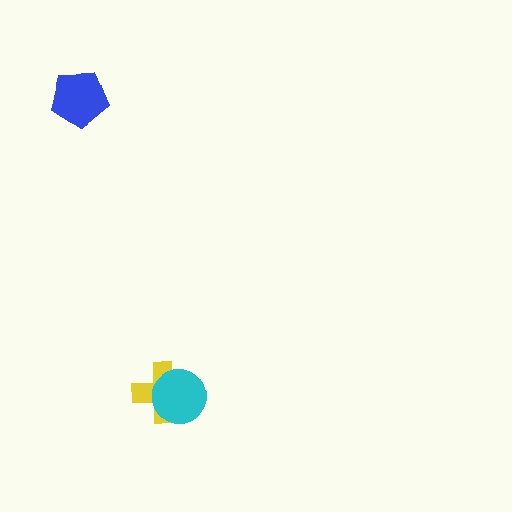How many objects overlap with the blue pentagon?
0 objects overlap with the blue pentagon.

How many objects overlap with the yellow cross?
1 object overlaps with the yellow cross.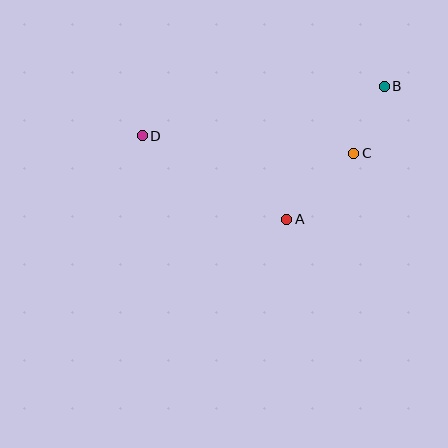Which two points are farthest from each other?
Points B and D are farthest from each other.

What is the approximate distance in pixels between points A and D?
The distance between A and D is approximately 167 pixels.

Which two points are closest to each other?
Points B and C are closest to each other.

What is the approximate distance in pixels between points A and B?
The distance between A and B is approximately 165 pixels.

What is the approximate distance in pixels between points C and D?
The distance between C and D is approximately 212 pixels.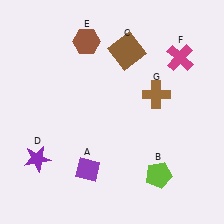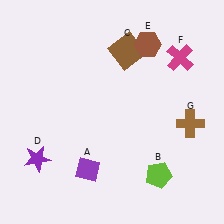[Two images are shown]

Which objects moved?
The objects that moved are: the brown hexagon (E), the brown cross (G).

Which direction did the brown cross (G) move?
The brown cross (G) moved right.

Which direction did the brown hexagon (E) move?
The brown hexagon (E) moved right.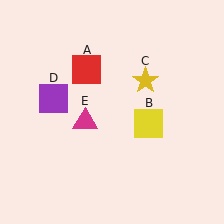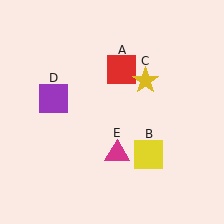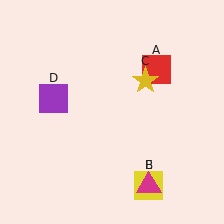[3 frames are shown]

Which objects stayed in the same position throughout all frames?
Yellow star (object C) and purple square (object D) remained stationary.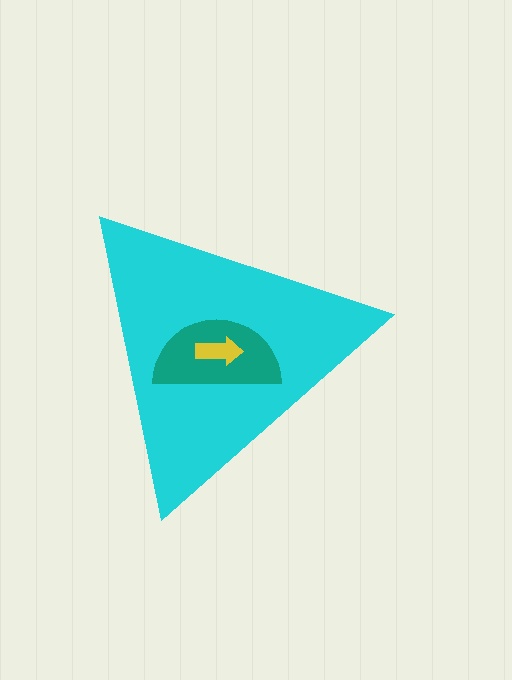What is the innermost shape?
The yellow arrow.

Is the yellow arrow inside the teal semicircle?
Yes.